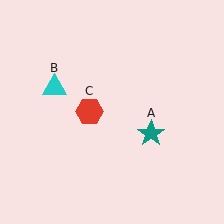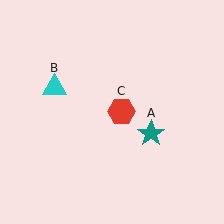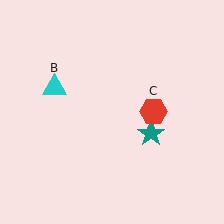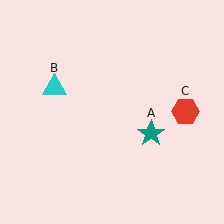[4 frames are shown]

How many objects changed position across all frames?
1 object changed position: red hexagon (object C).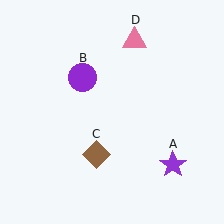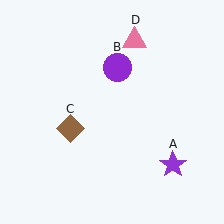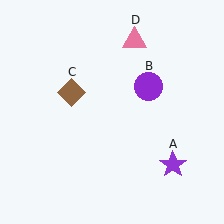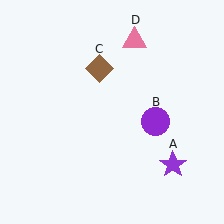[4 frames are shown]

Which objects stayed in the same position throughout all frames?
Purple star (object A) and pink triangle (object D) remained stationary.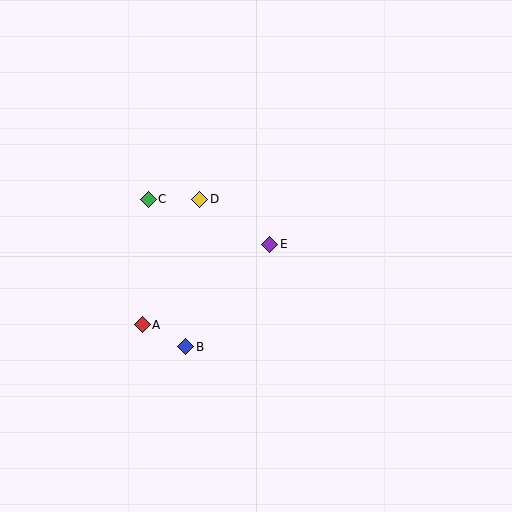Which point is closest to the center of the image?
Point E at (270, 244) is closest to the center.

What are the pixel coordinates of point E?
Point E is at (270, 244).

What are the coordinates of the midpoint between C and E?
The midpoint between C and E is at (209, 222).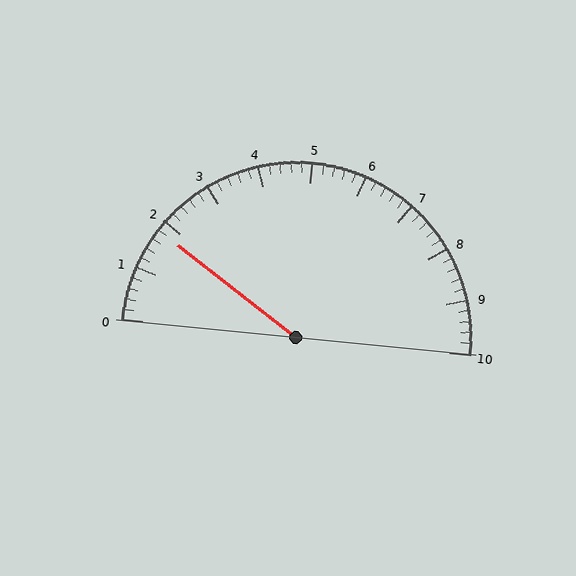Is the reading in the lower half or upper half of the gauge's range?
The reading is in the lower half of the range (0 to 10).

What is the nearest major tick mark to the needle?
The nearest major tick mark is 2.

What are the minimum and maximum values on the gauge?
The gauge ranges from 0 to 10.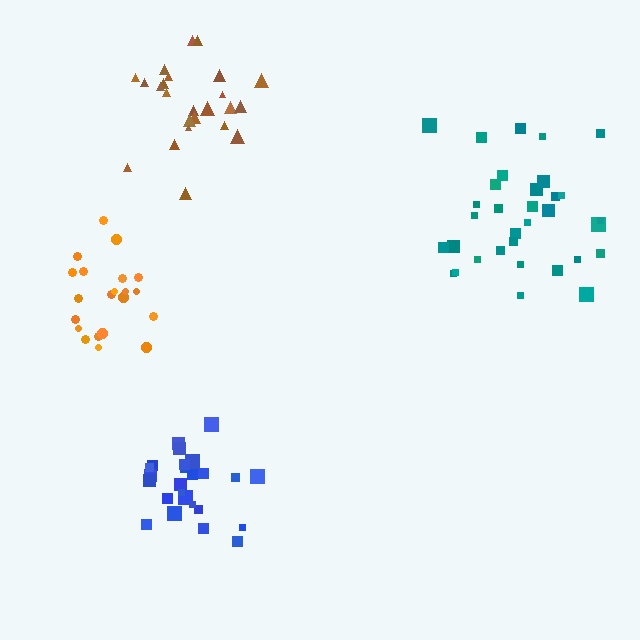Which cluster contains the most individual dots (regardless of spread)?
Teal (33).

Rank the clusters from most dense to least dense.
blue, orange, teal, brown.